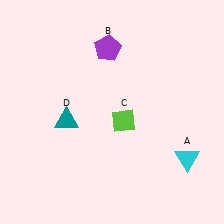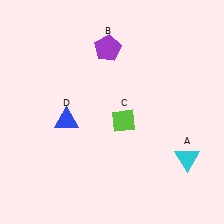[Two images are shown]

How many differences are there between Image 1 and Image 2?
There is 1 difference between the two images.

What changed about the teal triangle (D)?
In Image 1, D is teal. In Image 2, it changed to blue.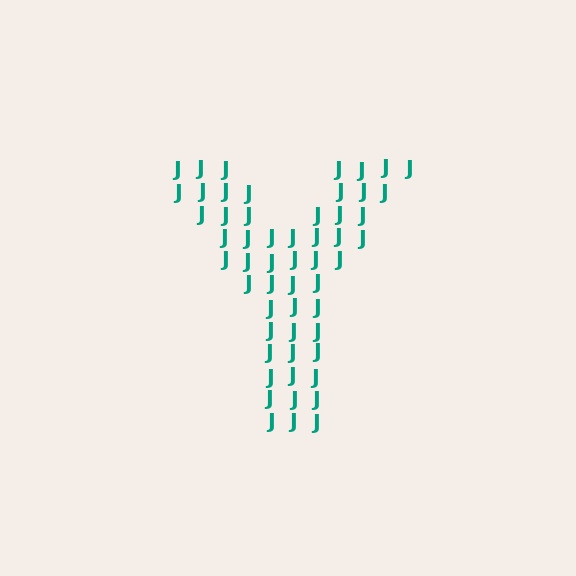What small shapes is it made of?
It is made of small letter J's.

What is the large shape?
The large shape is the letter Y.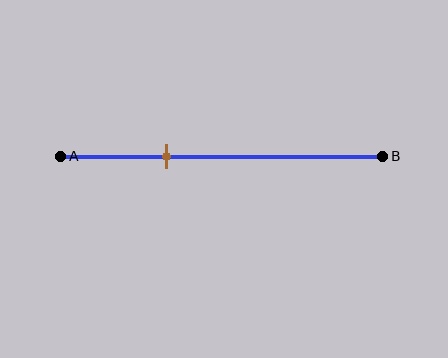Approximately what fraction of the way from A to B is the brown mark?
The brown mark is approximately 35% of the way from A to B.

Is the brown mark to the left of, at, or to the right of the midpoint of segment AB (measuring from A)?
The brown mark is to the left of the midpoint of segment AB.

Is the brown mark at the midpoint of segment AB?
No, the mark is at about 35% from A, not at the 50% midpoint.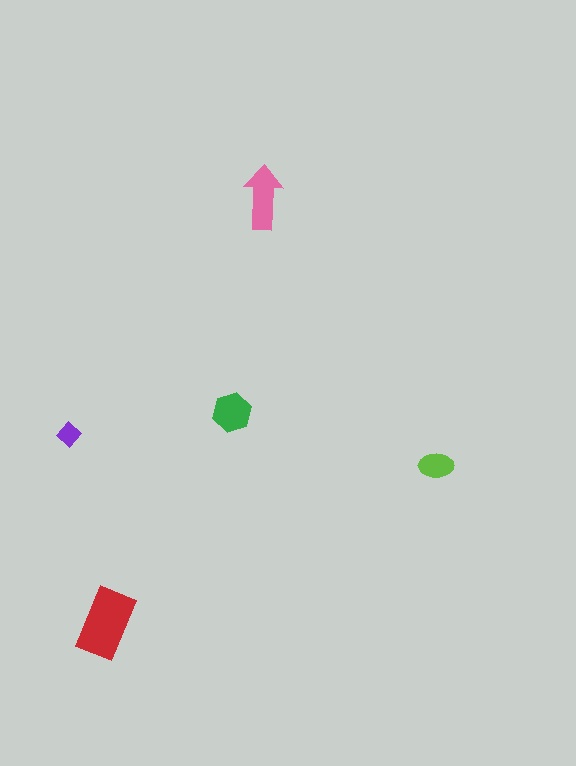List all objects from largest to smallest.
The red rectangle, the pink arrow, the green hexagon, the lime ellipse, the purple diamond.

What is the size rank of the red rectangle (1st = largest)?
1st.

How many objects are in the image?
There are 5 objects in the image.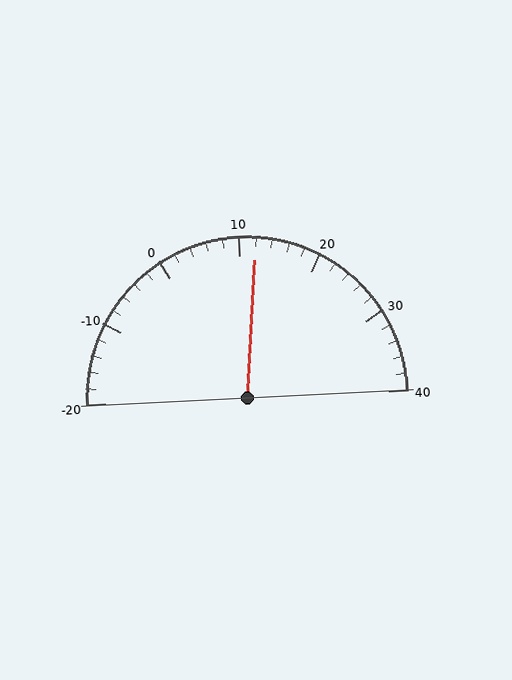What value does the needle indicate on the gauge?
The needle indicates approximately 12.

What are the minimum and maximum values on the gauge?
The gauge ranges from -20 to 40.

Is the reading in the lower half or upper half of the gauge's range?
The reading is in the upper half of the range (-20 to 40).